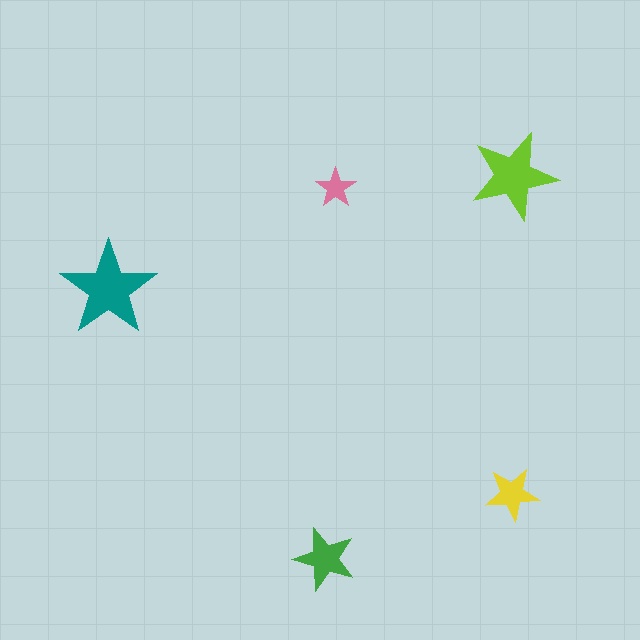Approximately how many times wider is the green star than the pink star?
About 1.5 times wider.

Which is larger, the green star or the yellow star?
The green one.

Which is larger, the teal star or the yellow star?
The teal one.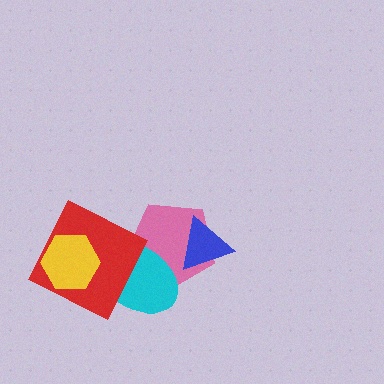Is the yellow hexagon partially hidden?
No, no other shape covers it.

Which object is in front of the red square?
The yellow hexagon is in front of the red square.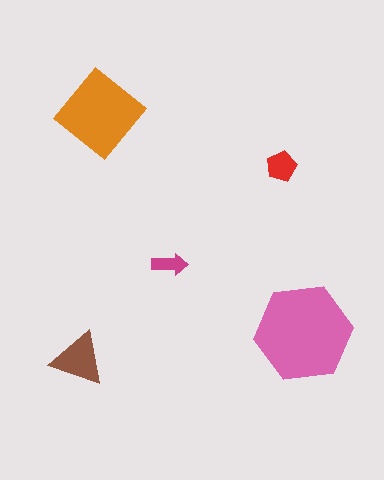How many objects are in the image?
There are 5 objects in the image.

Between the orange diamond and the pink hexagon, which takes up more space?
The pink hexagon.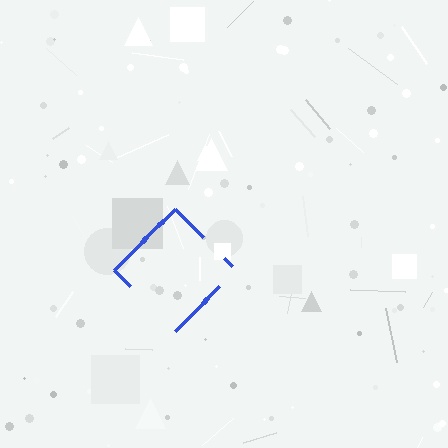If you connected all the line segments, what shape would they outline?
They would outline a diamond.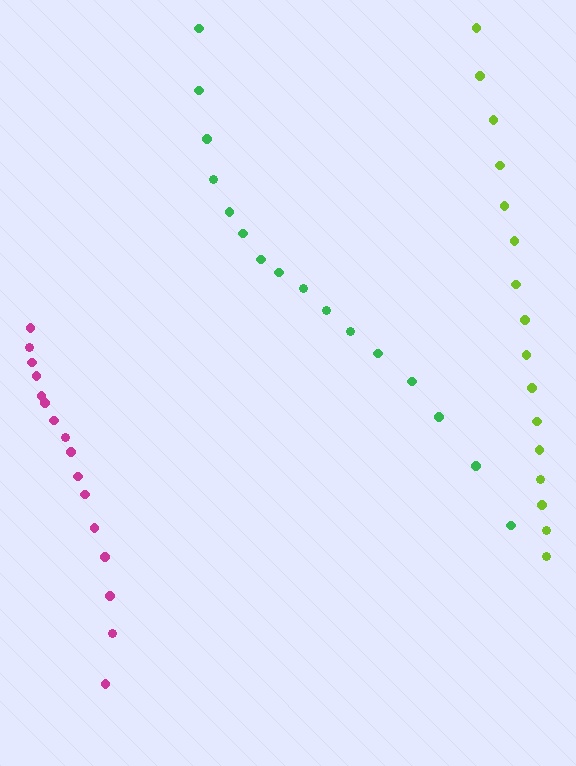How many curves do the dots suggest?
There are 3 distinct paths.